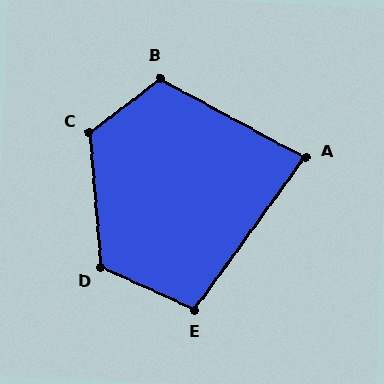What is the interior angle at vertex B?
Approximately 113 degrees (obtuse).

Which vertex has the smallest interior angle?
A, at approximately 83 degrees.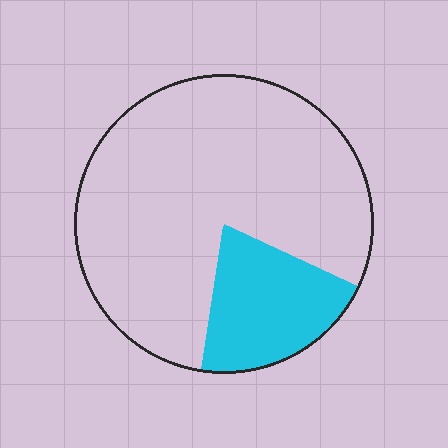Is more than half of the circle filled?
No.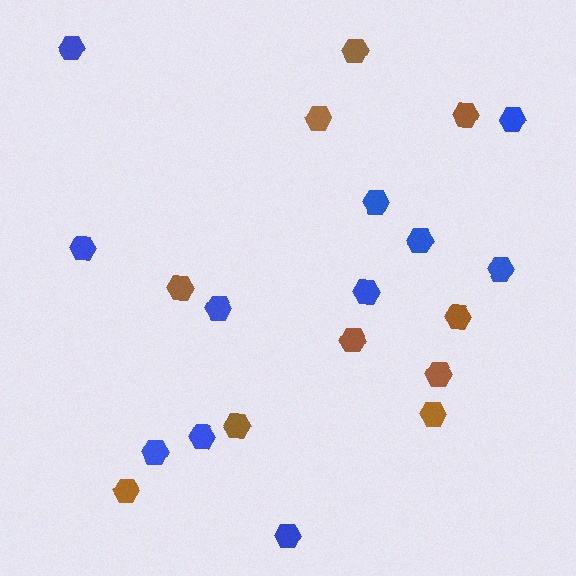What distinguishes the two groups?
There are 2 groups: one group of brown hexagons (10) and one group of blue hexagons (11).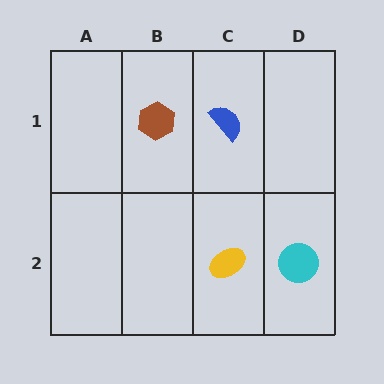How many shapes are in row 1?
2 shapes.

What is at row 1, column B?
A brown hexagon.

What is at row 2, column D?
A cyan circle.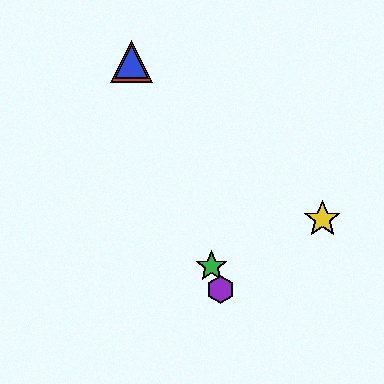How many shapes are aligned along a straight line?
4 shapes (the red triangle, the blue triangle, the green star, the purple hexagon) are aligned along a straight line.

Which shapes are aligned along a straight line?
The red triangle, the blue triangle, the green star, the purple hexagon are aligned along a straight line.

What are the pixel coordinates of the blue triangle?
The blue triangle is at (132, 62).